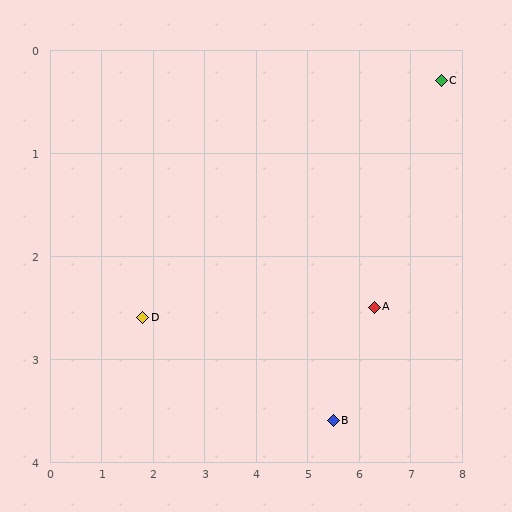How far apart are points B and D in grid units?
Points B and D are about 3.8 grid units apart.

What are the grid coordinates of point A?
Point A is at approximately (6.3, 2.5).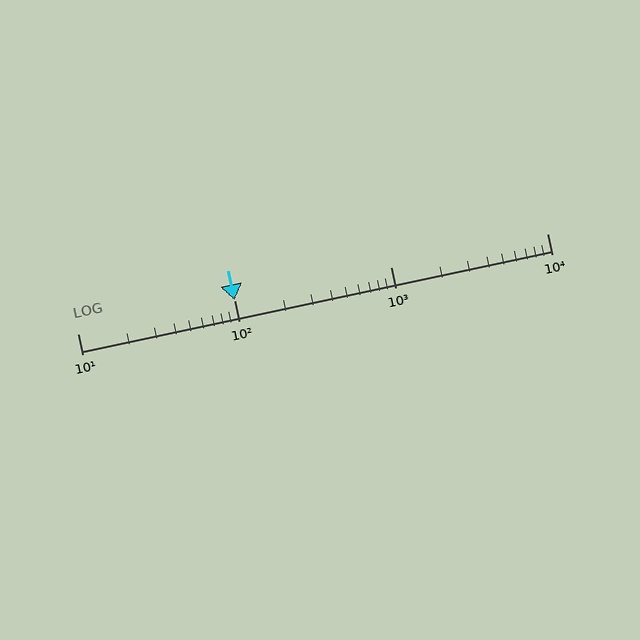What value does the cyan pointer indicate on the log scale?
The pointer indicates approximately 100.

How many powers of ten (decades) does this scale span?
The scale spans 3 decades, from 10 to 10000.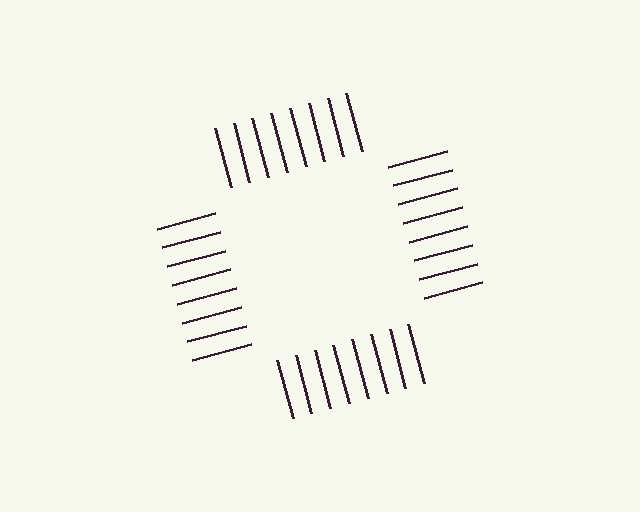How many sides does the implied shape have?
4 sides — the line-ends trace a square.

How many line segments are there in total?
32 — 8 along each of the 4 edges.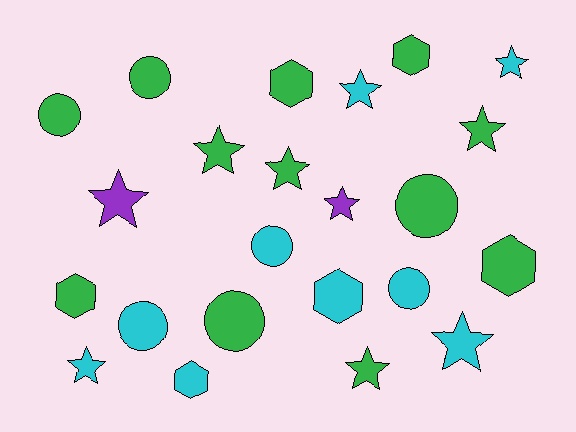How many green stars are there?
There are 4 green stars.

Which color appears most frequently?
Green, with 12 objects.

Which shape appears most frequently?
Star, with 10 objects.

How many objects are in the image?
There are 23 objects.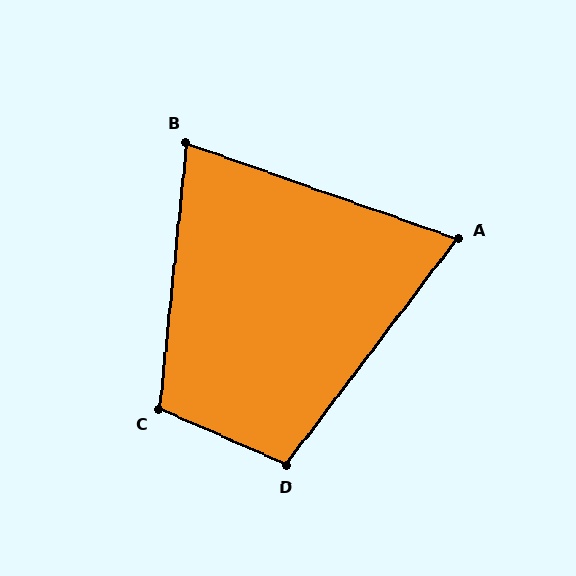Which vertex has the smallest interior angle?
A, at approximately 72 degrees.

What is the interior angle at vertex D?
Approximately 103 degrees (obtuse).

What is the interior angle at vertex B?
Approximately 77 degrees (acute).